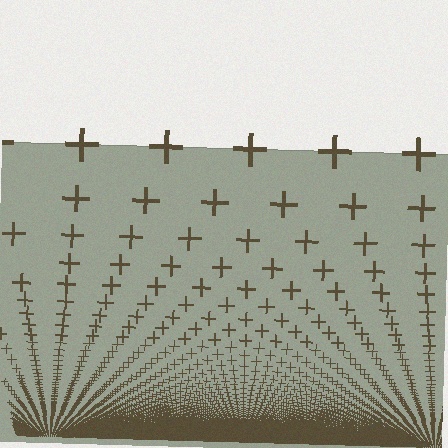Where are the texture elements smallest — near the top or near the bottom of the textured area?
Near the bottom.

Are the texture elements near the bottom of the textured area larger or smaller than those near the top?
Smaller. The gradient is inverted — elements near the bottom are smaller and denser.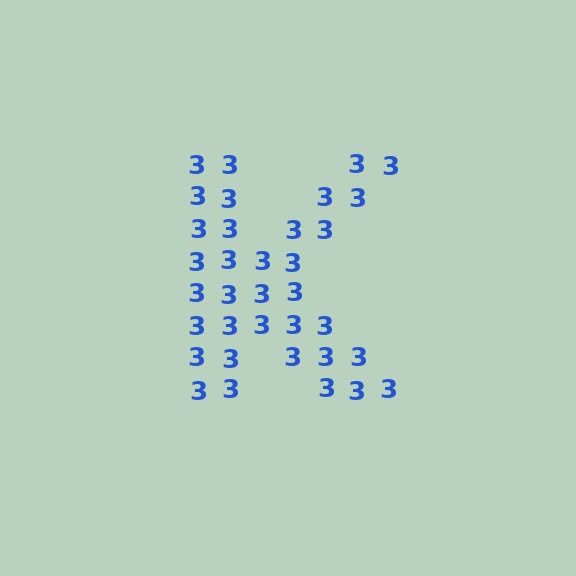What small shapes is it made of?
It is made of small digit 3's.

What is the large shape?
The large shape is the letter K.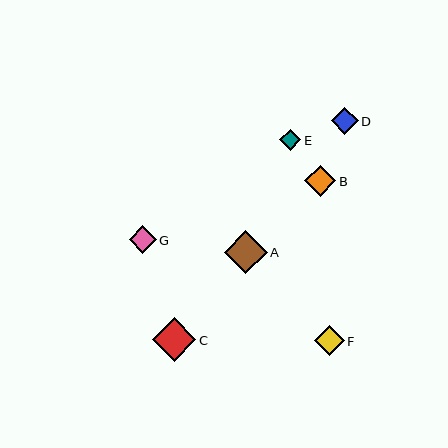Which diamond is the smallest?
Diamond E is the smallest with a size of approximately 21 pixels.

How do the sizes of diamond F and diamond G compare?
Diamond F and diamond G are approximately the same size.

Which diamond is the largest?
Diamond C is the largest with a size of approximately 43 pixels.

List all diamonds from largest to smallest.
From largest to smallest: C, A, B, F, G, D, E.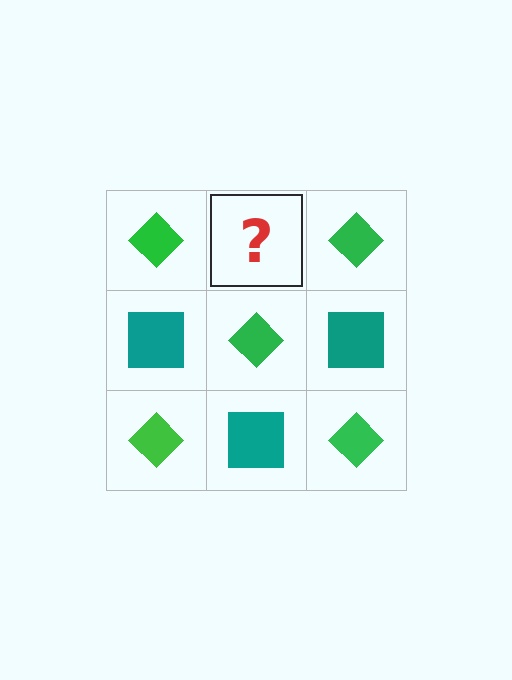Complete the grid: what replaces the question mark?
The question mark should be replaced with a teal square.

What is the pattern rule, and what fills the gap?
The rule is that it alternates green diamond and teal square in a checkerboard pattern. The gap should be filled with a teal square.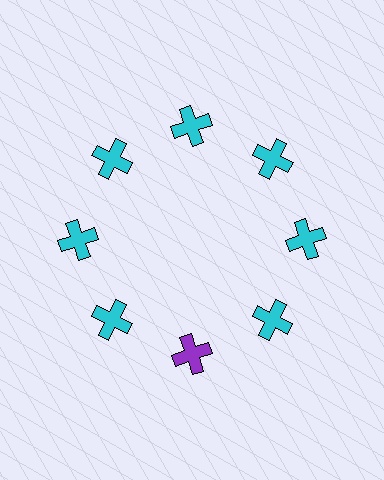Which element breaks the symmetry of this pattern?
The purple cross at roughly the 6 o'clock position breaks the symmetry. All other shapes are cyan crosses.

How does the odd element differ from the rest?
It has a different color: purple instead of cyan.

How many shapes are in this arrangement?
There are 8 shapes arranged in a ring pattern.